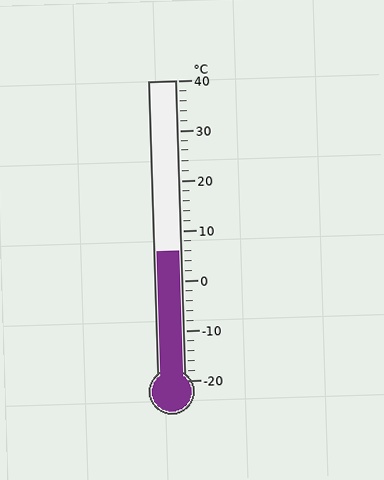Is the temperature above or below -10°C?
The temperature is above -10°C.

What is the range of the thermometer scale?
The thermometer scale ranges from -20°C to 40°C.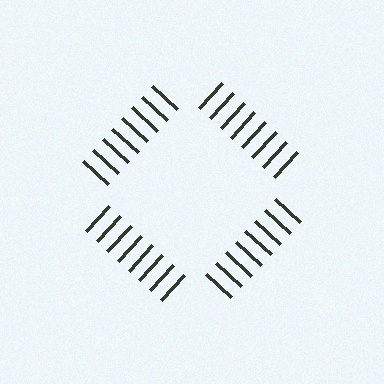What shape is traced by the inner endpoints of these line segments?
An illusory square — the line segments terminate on its edges but no continuous stroke is drawn.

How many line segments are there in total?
32 — 8 along each of the 4 edges.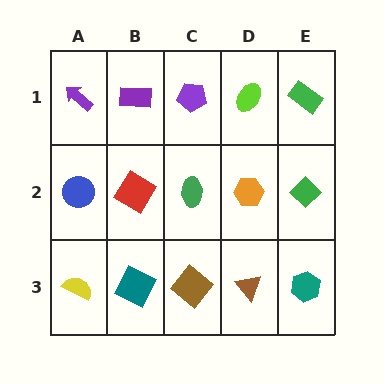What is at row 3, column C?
A brown diamond.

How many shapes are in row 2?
5 shapes.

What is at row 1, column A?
A purple arrow.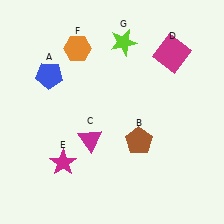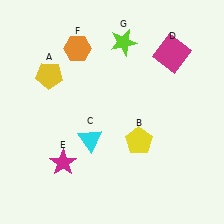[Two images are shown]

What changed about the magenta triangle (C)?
In Image 1, C is magenta. In Image 2, it changed to cyan.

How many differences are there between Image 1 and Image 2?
There are 3 differences between the two images.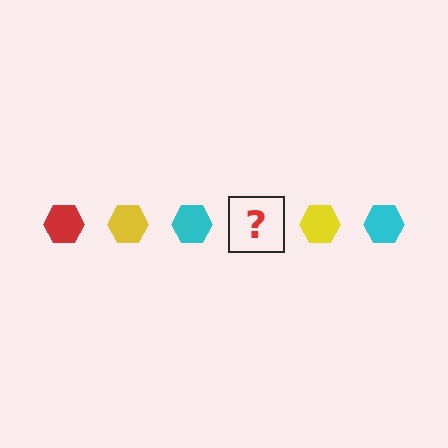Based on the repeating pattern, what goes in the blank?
The blank should be a red hexagon.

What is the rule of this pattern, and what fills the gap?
The rule is that the pattern cycles through red, yellow, cyan hexagons. The gap should be filled with a red hexagon.